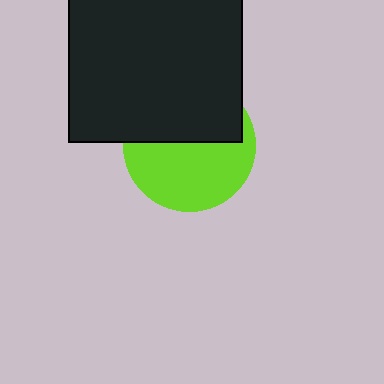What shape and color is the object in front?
The object in front is a black square.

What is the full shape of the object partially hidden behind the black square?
The partially hidden object is a lime circle.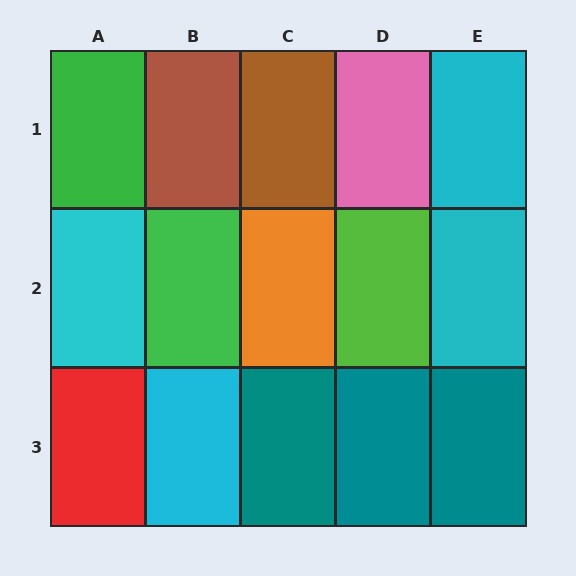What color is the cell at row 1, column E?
Cyan.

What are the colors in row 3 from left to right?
Red, cyan, teal, teal, teal.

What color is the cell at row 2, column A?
Cyan.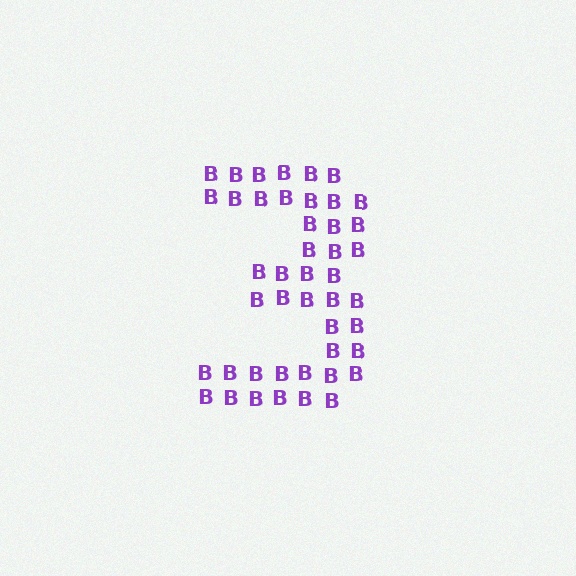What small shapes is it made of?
It is made of small letter B's.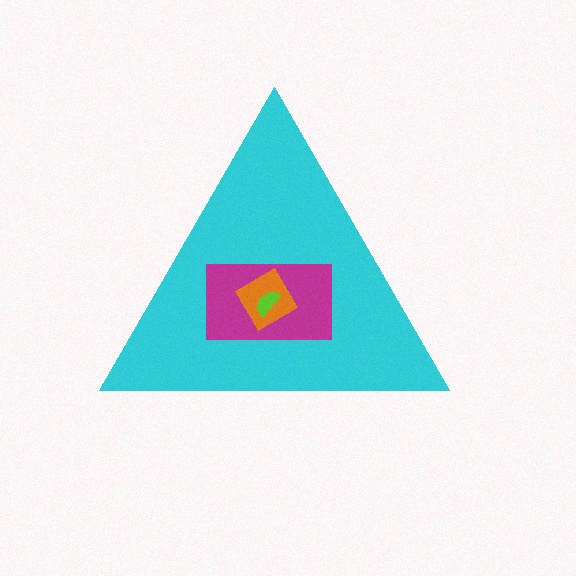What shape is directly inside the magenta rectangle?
The orange diamond.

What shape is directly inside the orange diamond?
The lime semicircle.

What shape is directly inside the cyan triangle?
The magenta rectangle.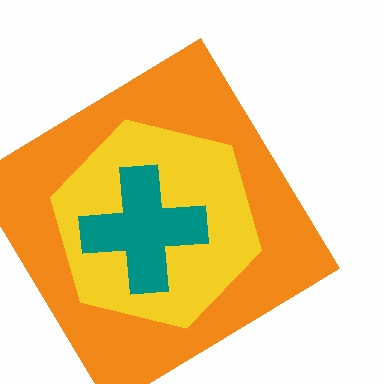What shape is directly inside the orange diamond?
The yellow hexagon.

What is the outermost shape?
The orange diamond.